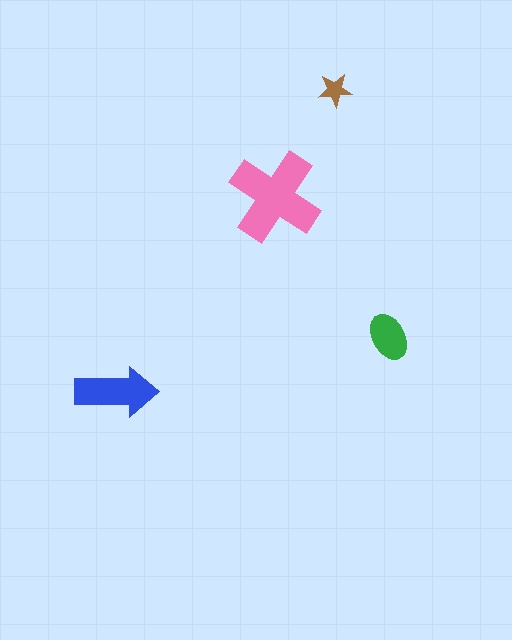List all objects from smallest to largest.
The brown star, the green ellipse, the blue arrow, the pink cross.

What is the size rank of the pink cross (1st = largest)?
1st.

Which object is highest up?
The brown star is topmost.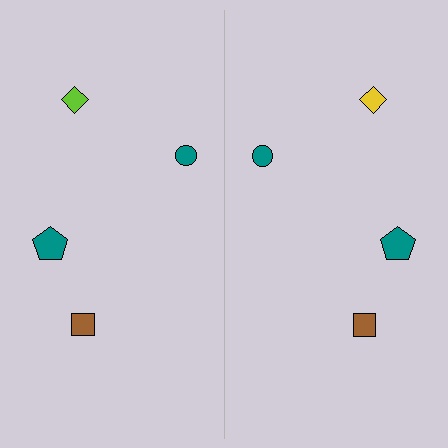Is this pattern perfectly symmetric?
No, the pattern is not perfectly symmetric. The yellow diamond on the right side breaks the symmetry — its mirror counterpart is lime.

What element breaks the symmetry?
The yellow diamond on the right side breaks the symmetry — its mirror counterpart is lime.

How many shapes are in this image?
There are 8 shapes in this image.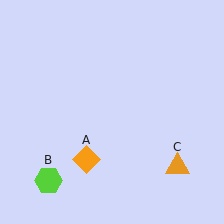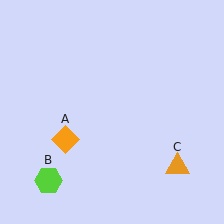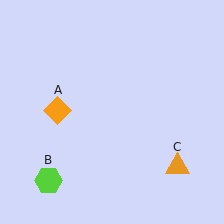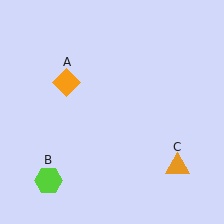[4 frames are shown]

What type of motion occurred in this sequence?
The orange diamond (object A) rotated clockwise around the center of the scene.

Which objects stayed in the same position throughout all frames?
Lime hexagon (object B) and orange triangle (object C) remained stationary.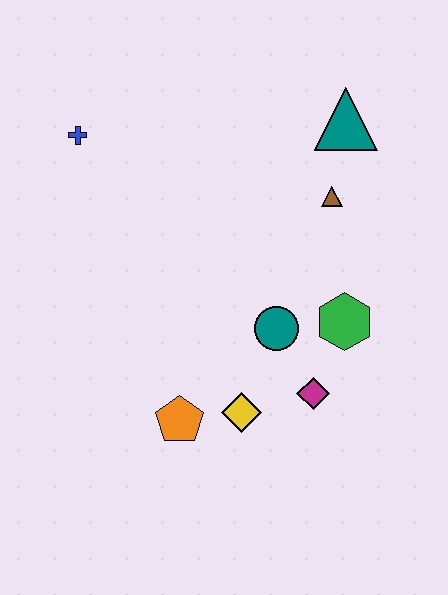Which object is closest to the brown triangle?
The teal triangle is closest to the brown triangle.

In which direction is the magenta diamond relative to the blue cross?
The magenta diamond is below the blue cross.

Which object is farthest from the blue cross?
The magenta diamond is farthest from the blue cross.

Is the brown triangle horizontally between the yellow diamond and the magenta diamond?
No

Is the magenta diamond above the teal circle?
No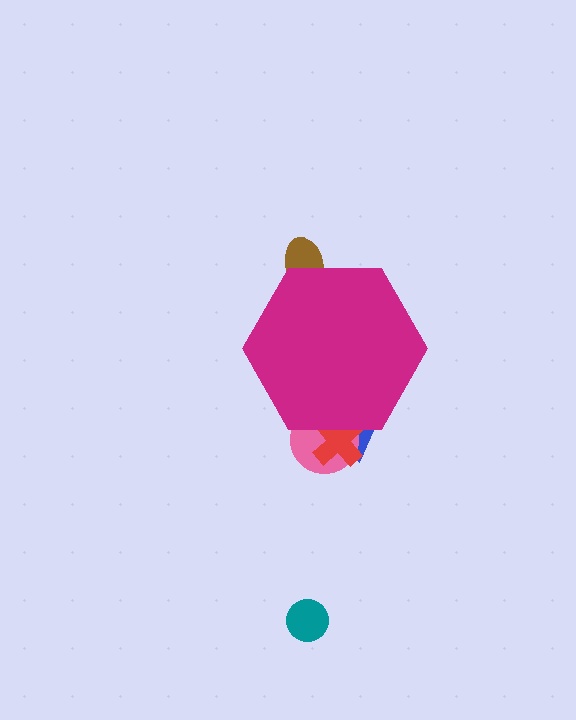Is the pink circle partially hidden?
Yes, the pink circle is partially hidden behind the magenta hexagon.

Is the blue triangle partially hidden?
Yes, the blue triangle is partially hidden behind the magenta hexagon.